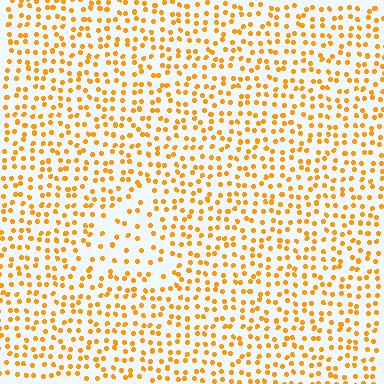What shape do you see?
I see a triangle.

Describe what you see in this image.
The image contains small orange elements arranged at two different densities. A triangle-shaped region is visible where the elements are less densely packed than the surrounding area.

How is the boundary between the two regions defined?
The boundary is defined by a change in element density (approximately 1.9x ratio). All elements are the same color, size, and shape.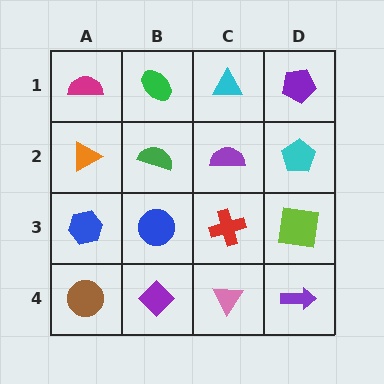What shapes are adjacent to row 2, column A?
A magenta semicircle (row 1, column A), a blue hexagon (row 3, column A), a green semicircle (row 2, column B).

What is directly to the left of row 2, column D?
A purple semicircle.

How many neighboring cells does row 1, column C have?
3.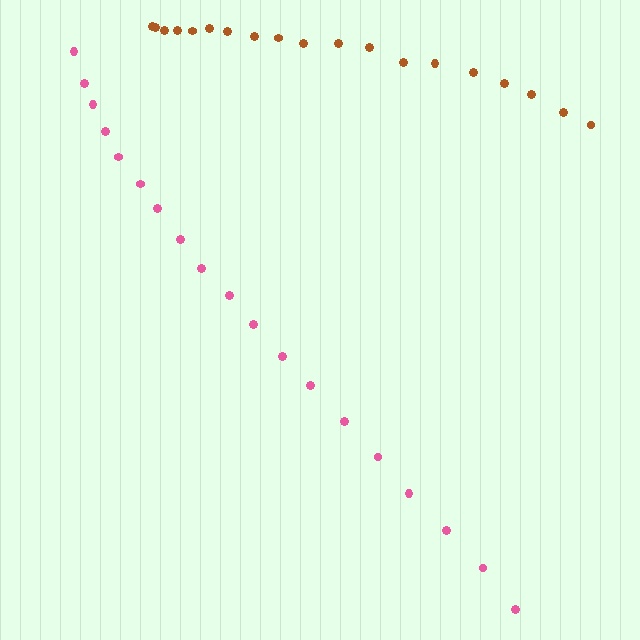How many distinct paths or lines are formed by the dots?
There are 2 distinct paths.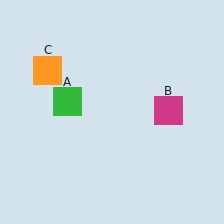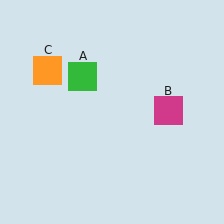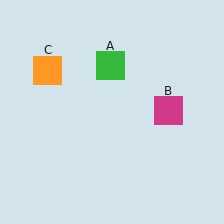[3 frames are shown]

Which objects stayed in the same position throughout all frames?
Magenta square (object B) and orange square (object C) remained stationary.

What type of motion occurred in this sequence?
The green square (object A) rotated clockwise around the center of the scene.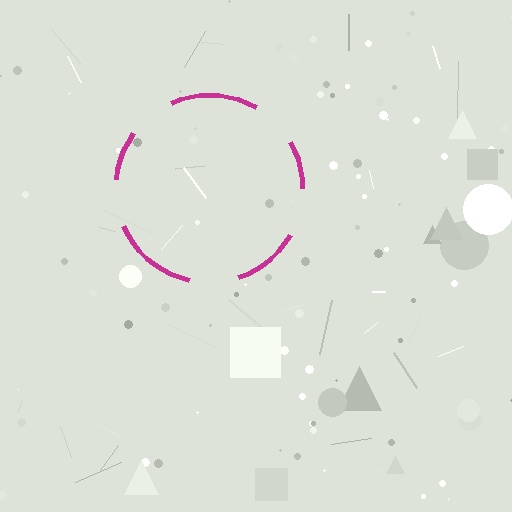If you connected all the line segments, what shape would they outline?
They would outline a circle.